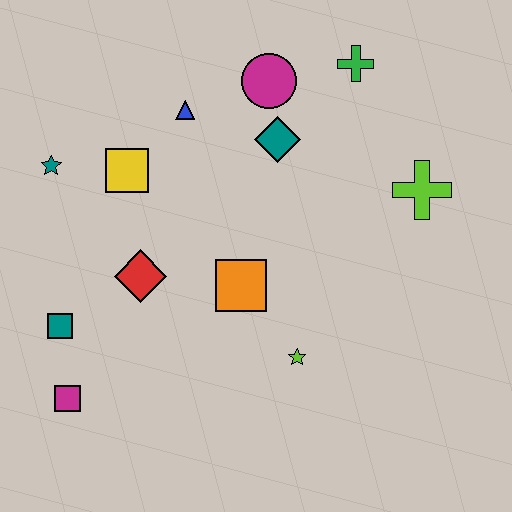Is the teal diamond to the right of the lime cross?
No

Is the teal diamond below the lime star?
No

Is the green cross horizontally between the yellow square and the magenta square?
No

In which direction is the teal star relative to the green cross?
The teal star is to the left of the green cross.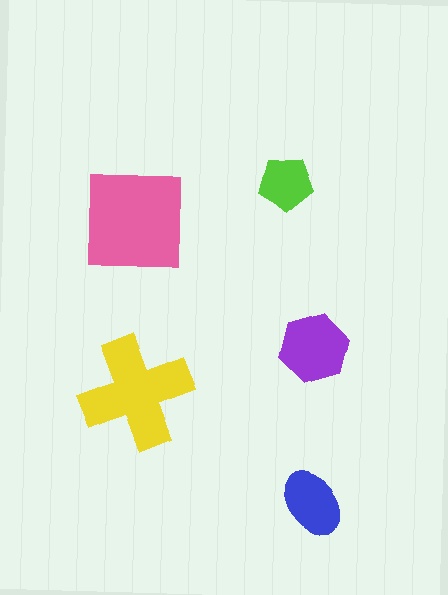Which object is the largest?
The pink square.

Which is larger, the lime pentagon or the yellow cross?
The yellow cross.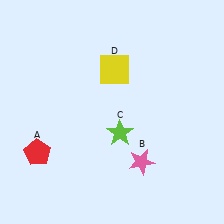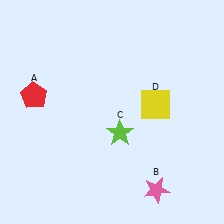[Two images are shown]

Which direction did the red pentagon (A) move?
The red pentagon (A) moved up.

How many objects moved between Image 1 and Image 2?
3 objects moved between the two images.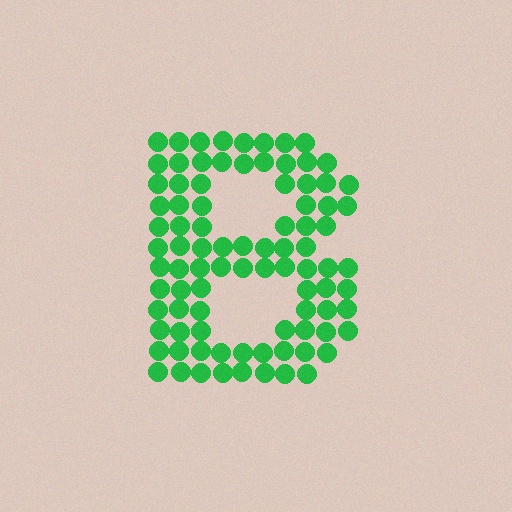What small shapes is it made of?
It is made of small circles.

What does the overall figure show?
The overall figure shows the letter B.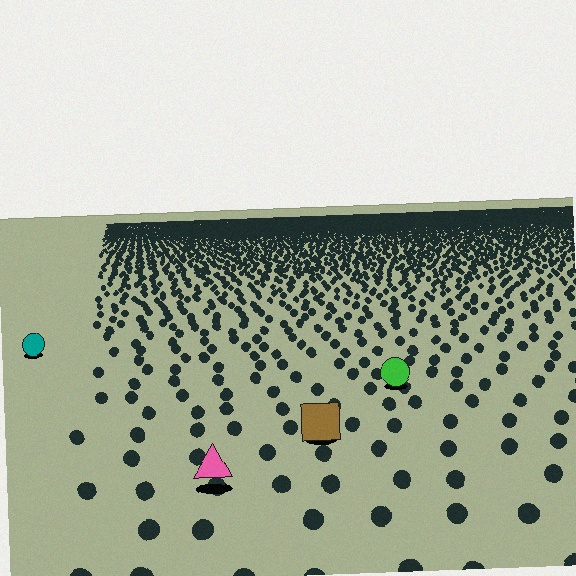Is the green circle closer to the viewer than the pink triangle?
No. The pink triangle is closer — you can tell from the texture gradient: the ground texture is coarser near it.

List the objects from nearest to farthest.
From nearest to farthest: the pink triangle, the brown square, the green circle, the teal circle.